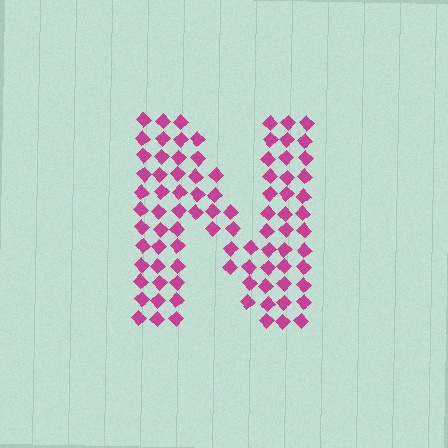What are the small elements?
The small elements are diamonds.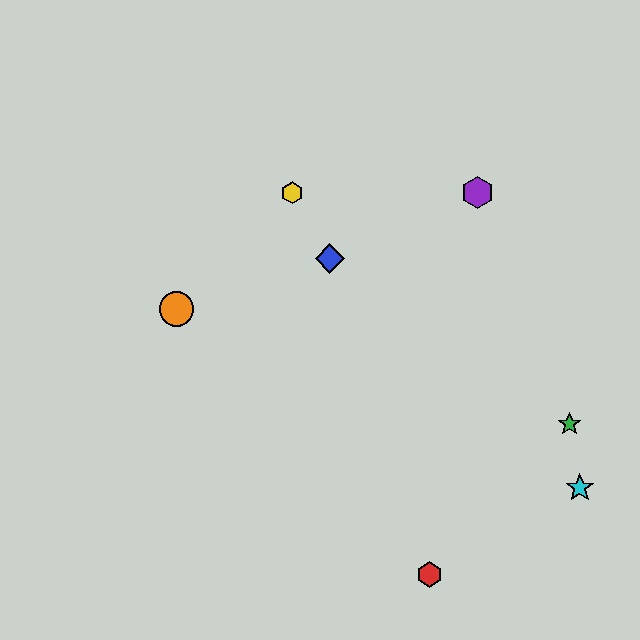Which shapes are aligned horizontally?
The yellow hexagon, the purple hexagon are aligned horizontally.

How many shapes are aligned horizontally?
2 shapes (the yellow hexagon, the purple hexagon) are aligned horizontally.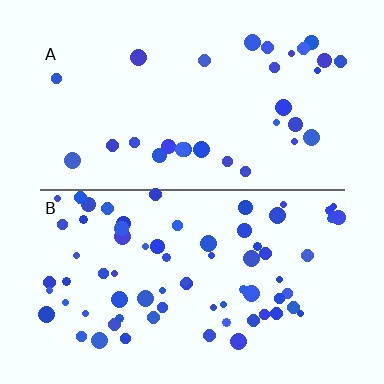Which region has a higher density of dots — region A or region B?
B (the bottom).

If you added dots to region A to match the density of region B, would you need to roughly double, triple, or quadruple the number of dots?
Approximately double.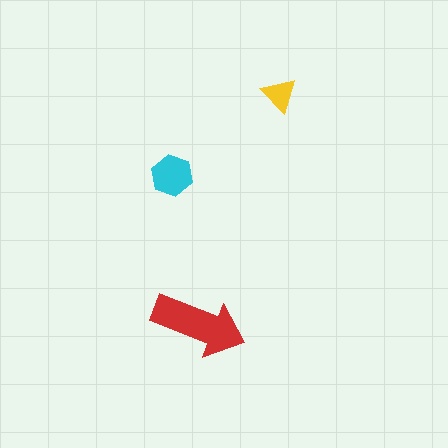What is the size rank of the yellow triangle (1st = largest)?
3rd.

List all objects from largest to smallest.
The red arrow, the cyan hexagon, the yellow triangle.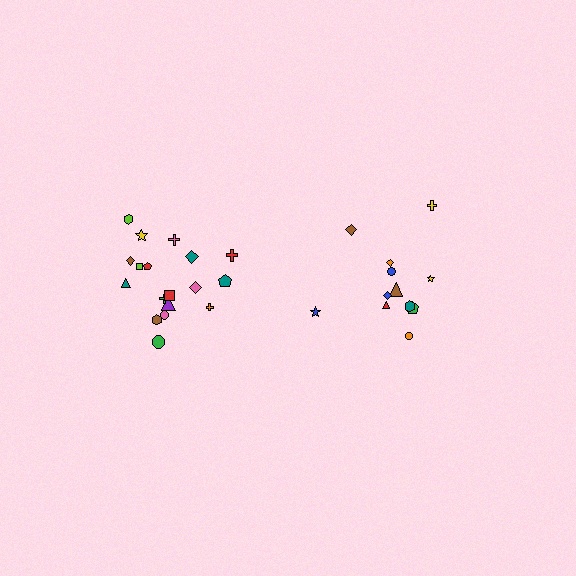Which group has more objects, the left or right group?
The left group.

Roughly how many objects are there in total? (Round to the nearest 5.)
Roughly 30 objects in total.